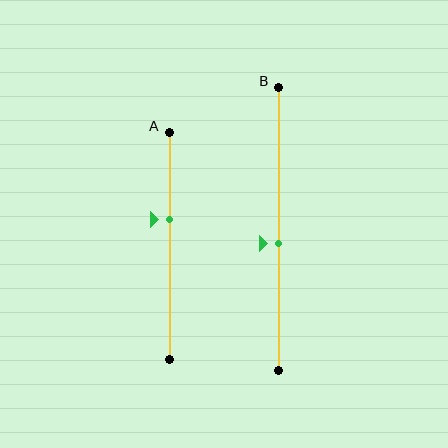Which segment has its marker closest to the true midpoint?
Segment B has its marker closest to the true midpoint.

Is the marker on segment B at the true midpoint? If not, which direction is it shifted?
No, the marker on segment B is shifted downward by about 5% of the segment length.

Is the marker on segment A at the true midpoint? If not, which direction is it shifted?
No, the marker on segment A is shifted upward by about 12% of the segment length.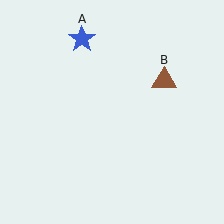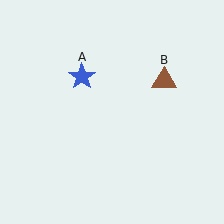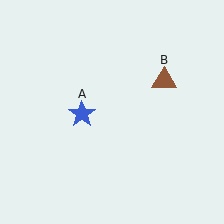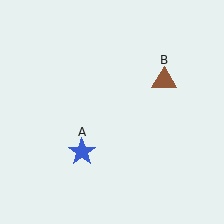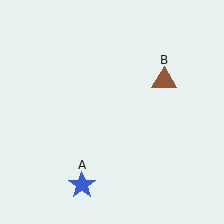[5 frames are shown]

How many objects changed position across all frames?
1 object changed position: blue star (object A).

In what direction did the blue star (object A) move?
The blue star (object A) moved down.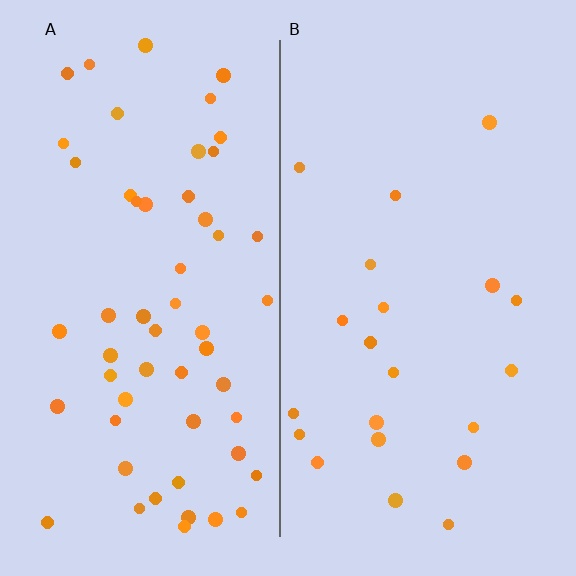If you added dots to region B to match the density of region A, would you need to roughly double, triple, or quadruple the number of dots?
Approximately triple.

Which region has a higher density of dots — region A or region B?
A (the left).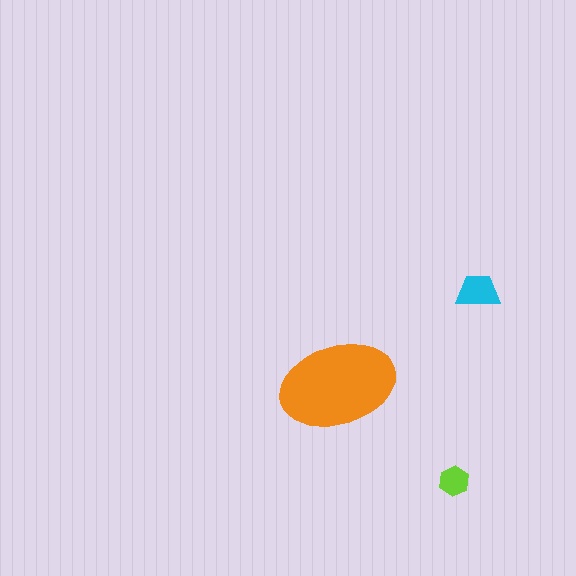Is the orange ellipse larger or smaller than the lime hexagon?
Larger.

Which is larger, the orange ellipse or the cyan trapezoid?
The orange ellipse.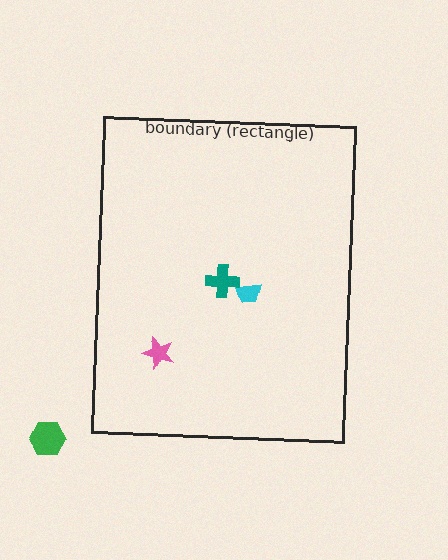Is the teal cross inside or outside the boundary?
Inside.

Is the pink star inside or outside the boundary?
Inside.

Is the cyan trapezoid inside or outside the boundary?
Inside.